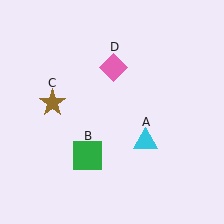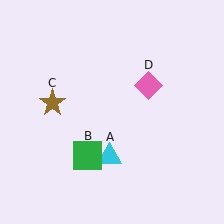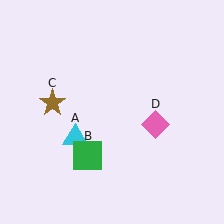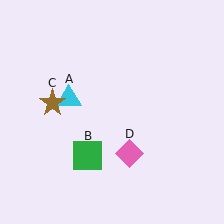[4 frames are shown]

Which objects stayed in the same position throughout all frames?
Green square (object B) and brown star (object C) remained stationary.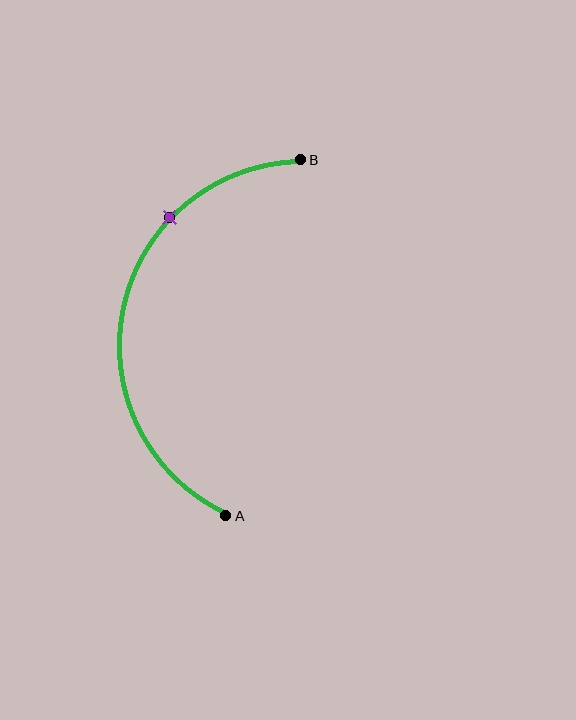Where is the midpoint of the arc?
The arc midpoint is the point on the curve farthest from the straight line joining A and B. It sits to the left of that line.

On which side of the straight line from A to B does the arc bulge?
The arc bulges to the left of the straight line connecting A and B.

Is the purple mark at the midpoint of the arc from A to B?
No. The purple mark lies on the arc but is closer to endpoint B. The arc midpoint would be at the point on the curve equidistant along the arc from both A and B.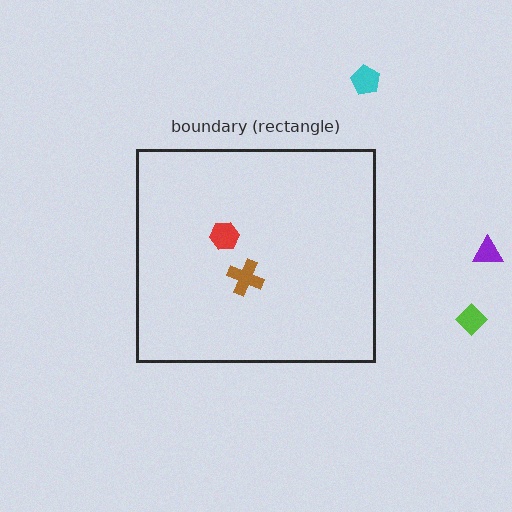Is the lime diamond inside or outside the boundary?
Outside.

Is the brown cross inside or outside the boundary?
Inside.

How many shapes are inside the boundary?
2 inside, 3 outside.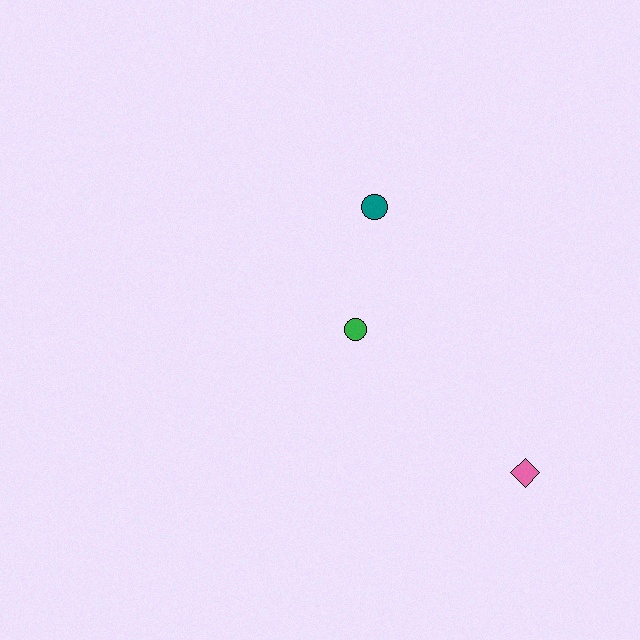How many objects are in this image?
There are 3 objects.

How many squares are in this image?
There are no squares.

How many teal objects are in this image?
There is 1 teal object.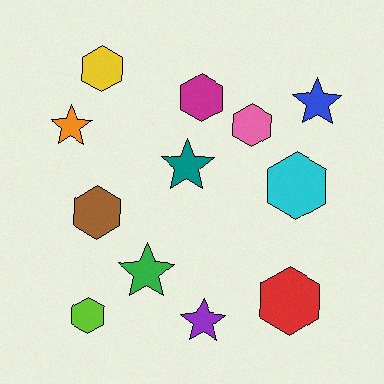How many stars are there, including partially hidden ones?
There are 5 stars.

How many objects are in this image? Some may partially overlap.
There are 12 objects.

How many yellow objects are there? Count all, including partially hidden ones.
There is 1 yellow object.